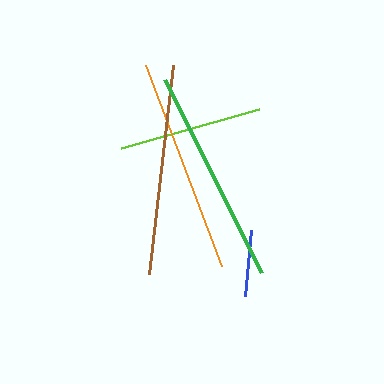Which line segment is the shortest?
The blue line is the shortest at approximately 67 pixels.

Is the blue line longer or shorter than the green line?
The green line is longer than the blue line.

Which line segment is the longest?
The green line is the longest at approximately 216 pixels.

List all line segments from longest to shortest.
From longest to shortest: green, orange, brown, lime, blue.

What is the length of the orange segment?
The orange segment is approximately 215 pixels long.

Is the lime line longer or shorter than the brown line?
The brown line is longer than the lime line.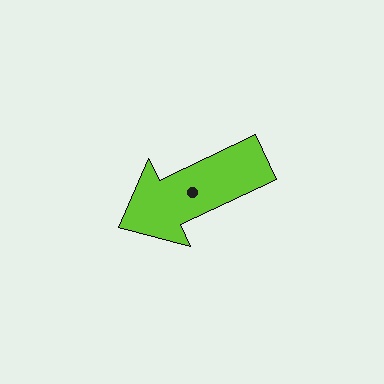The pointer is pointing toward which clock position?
Roughly 8 o'clock.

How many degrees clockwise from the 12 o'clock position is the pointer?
Approximately 245 degrees.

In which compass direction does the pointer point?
Southwest.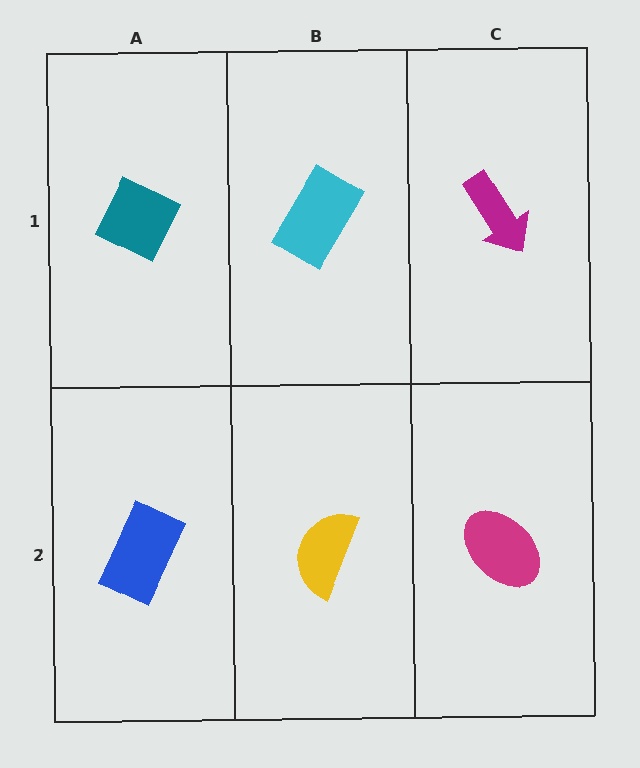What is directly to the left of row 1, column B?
A teal diamond.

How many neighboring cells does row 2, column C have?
2.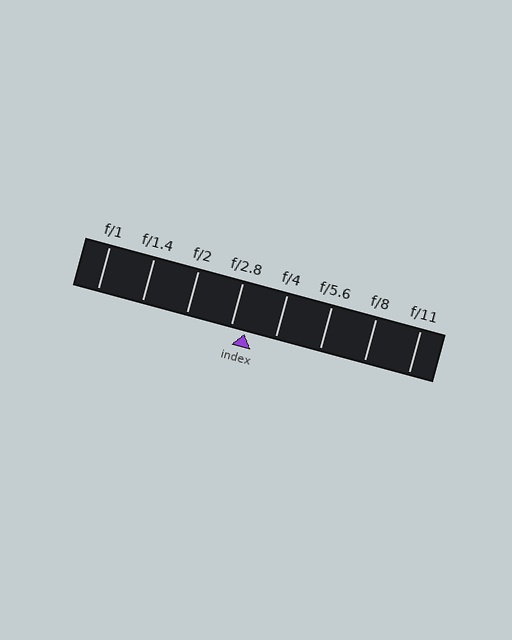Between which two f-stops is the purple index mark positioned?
The index mark is between f/2.8 and f/4.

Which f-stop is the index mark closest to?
The index mark is closest to f/2.8.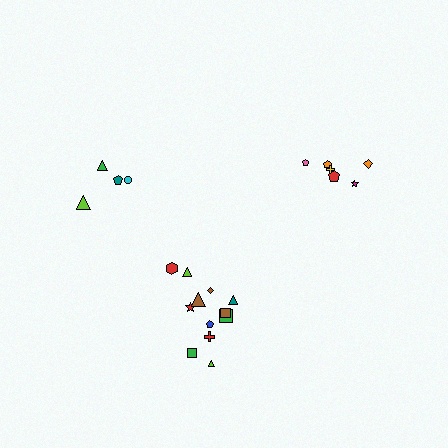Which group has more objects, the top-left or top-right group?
The top-right group.